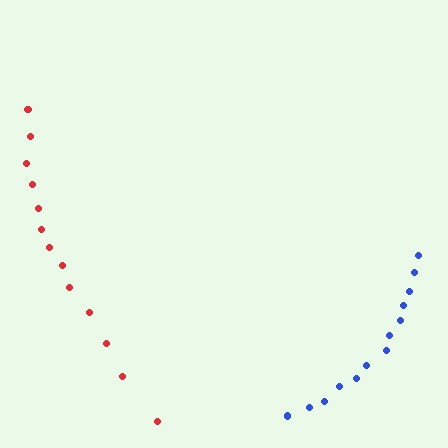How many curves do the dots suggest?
There are 2 distinct paths.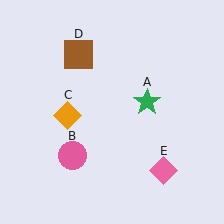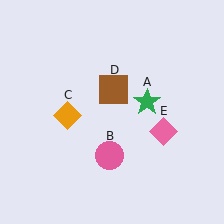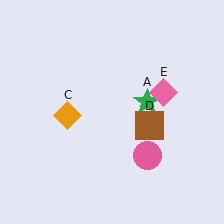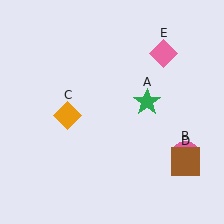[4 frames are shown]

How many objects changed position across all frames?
3 objects changed position: pink circle (object B), brown square (object D), pink diamond (object E).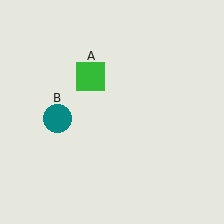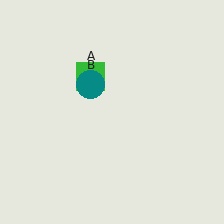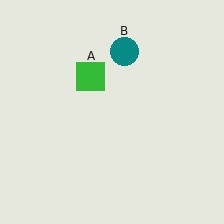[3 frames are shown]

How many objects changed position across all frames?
1 object changed position: teal circle (object B).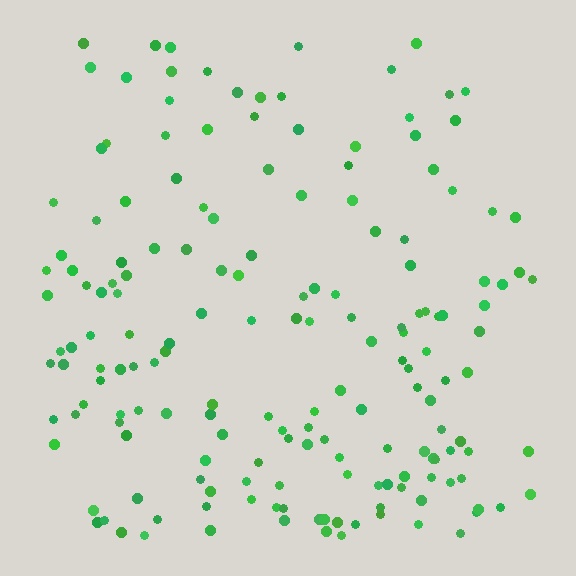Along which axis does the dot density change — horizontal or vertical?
Vertical.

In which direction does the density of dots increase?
From top to bottom, with the bottom side densest.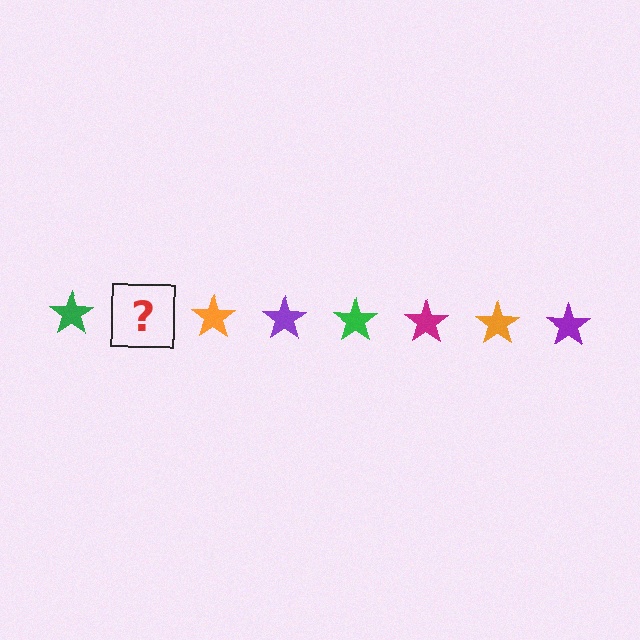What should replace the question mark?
The question mark should be replaced with a magenta star.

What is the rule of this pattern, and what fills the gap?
The rule is that the pattern cycles through green, magenta, orange, purple stars. The gap should be filled with a magenta star.